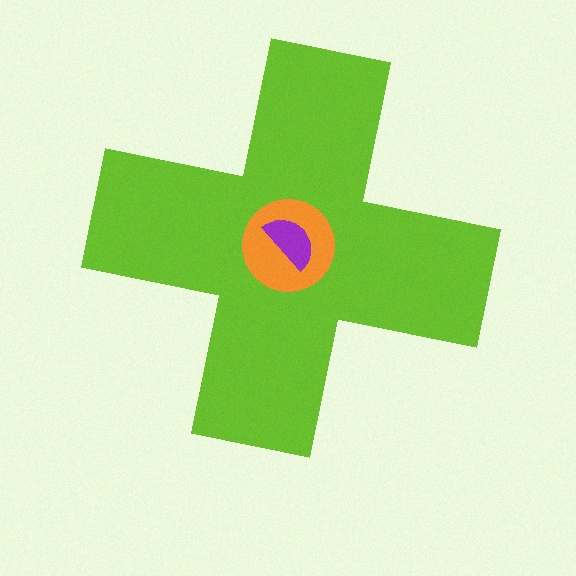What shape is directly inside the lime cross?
The orange circle.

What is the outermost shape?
The lime cross.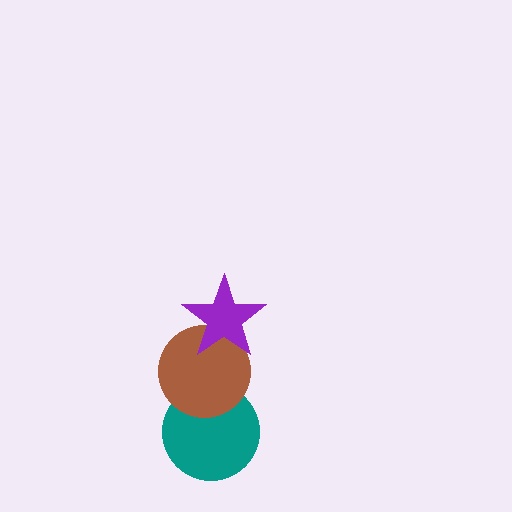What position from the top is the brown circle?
The brown circle is 2nd from the top.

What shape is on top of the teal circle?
The brown circle is on top of the teal circle.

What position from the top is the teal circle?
The teal circle is 3rd from the top.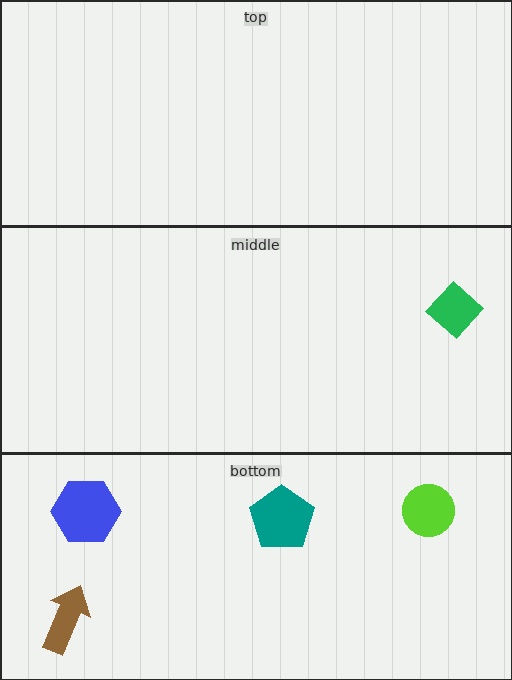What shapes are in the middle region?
The green diamond.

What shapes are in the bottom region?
The teal pentagon, the lime circle, the brown arrow, the blue hexagon.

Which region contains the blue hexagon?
The bottom region.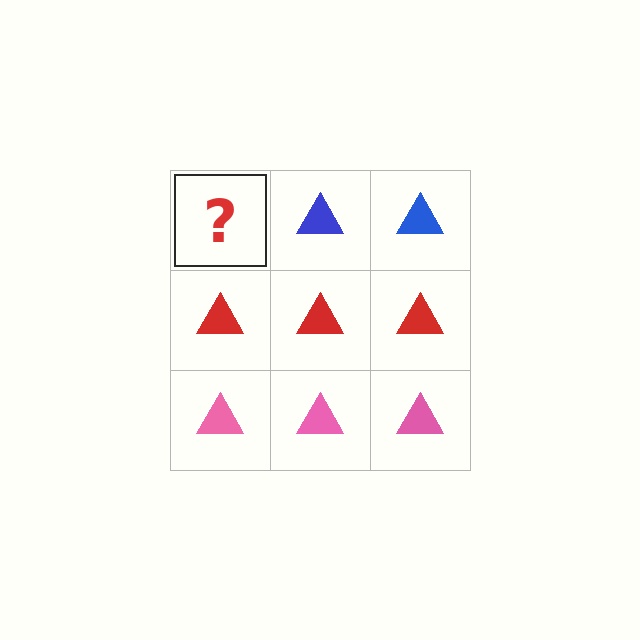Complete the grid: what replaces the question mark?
The question mark should be replaced with a blue triangle.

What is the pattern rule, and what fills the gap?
The rule is that each row has a consistent color. The gap should be filled with a blue triangle.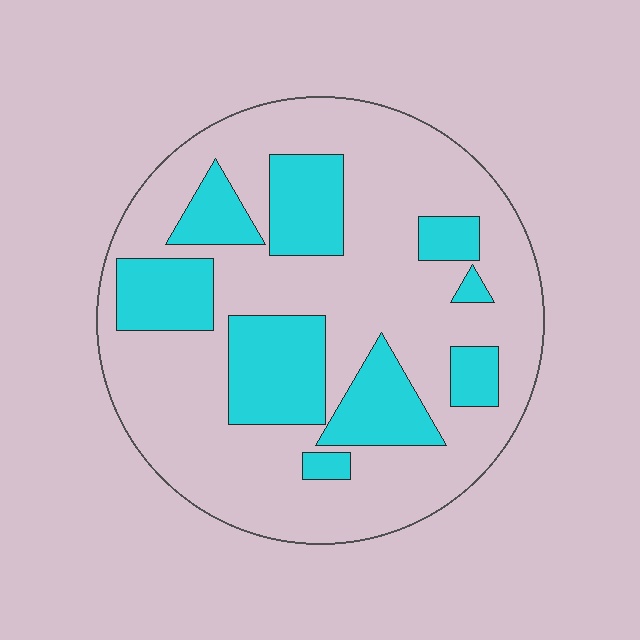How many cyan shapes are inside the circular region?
9.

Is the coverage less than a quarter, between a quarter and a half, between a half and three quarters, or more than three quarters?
Between a quarter and a half.